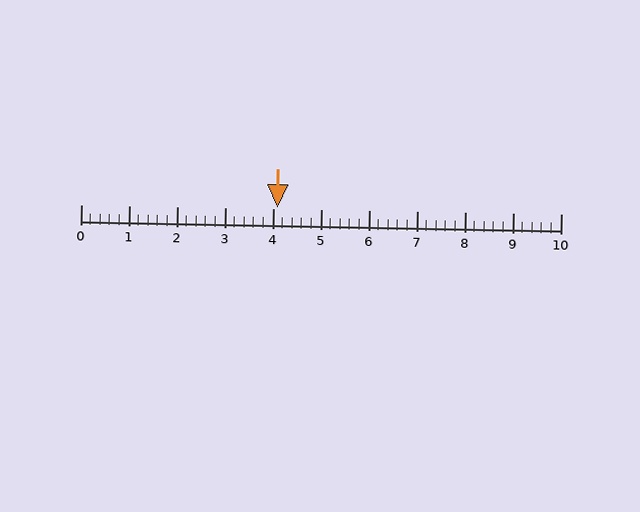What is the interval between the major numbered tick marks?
The major tick marks are spaced 1 units apart.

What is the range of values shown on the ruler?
The ruler shows values from 0 to 10.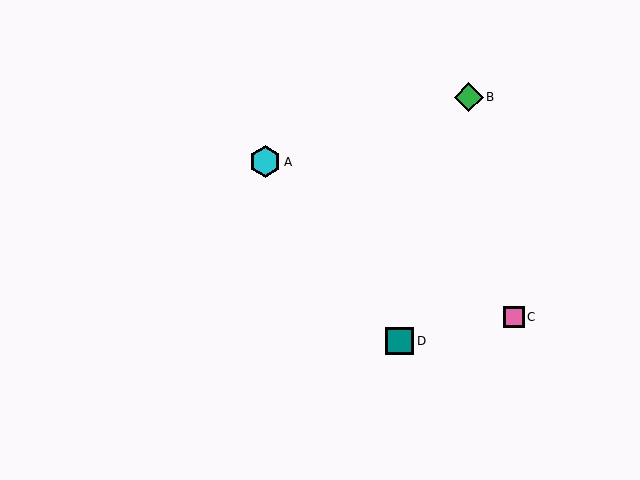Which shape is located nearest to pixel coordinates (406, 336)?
The teal square (labeled D) at (400, 341) is nearest to that location.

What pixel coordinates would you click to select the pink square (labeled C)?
Click at (514, 317) to select the pink square C.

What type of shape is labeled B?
Shape B is a green diamond.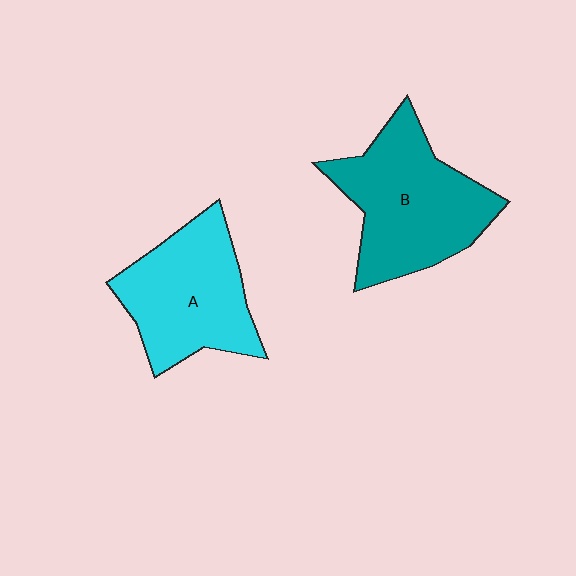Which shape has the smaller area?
Shape A (cyan).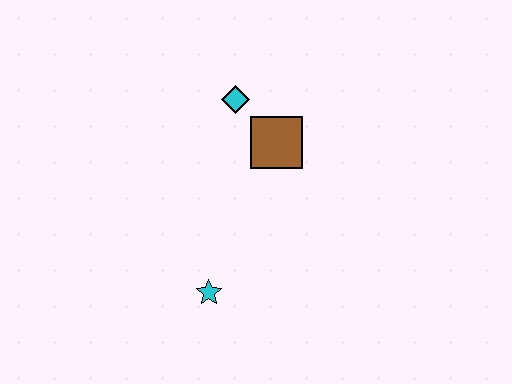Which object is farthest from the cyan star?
The cyan diamond is farthest from the cyan star.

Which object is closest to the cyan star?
The brown square is closest to the cyan star.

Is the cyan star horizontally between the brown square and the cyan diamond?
No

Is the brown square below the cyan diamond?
Yes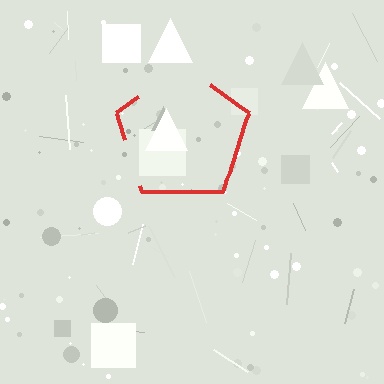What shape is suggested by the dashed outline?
The dashed outline suggests a pentagon.